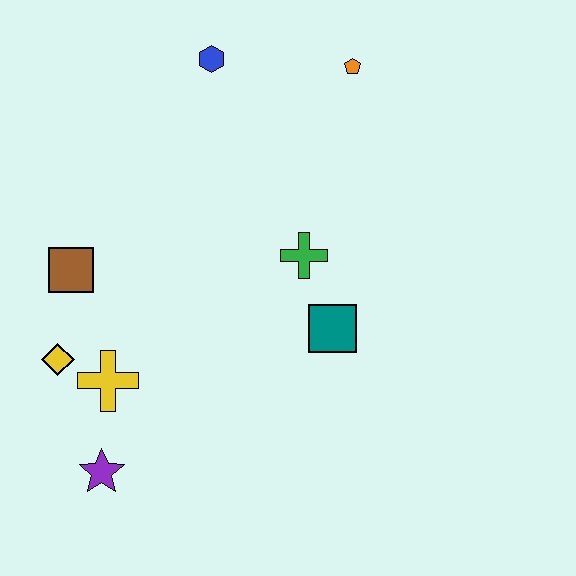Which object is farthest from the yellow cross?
The orange pentagon is farthest from the yellow cross.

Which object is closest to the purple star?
The yellow cross is closest to the purple star.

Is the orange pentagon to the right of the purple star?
Yes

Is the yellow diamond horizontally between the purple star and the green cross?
No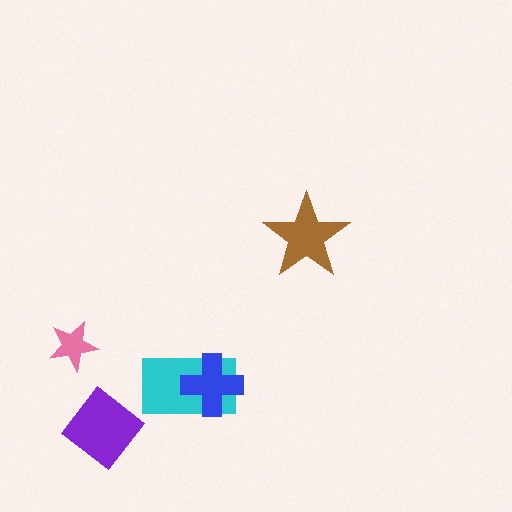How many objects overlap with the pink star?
0 objects overlap with the pink star.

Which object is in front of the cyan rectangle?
The blue cross is in front of the cyan rectangle.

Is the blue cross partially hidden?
No, no other shape covers it.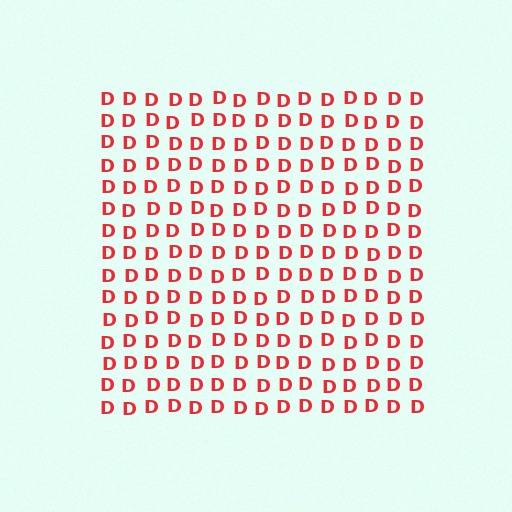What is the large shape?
The large shape is a square.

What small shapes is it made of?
It is made of small letter D's.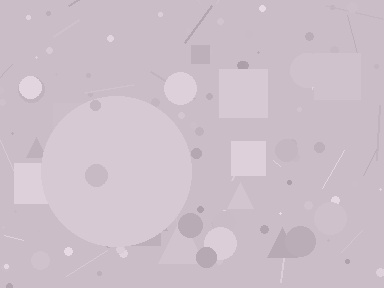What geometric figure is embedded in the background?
A circle is embedded in the background.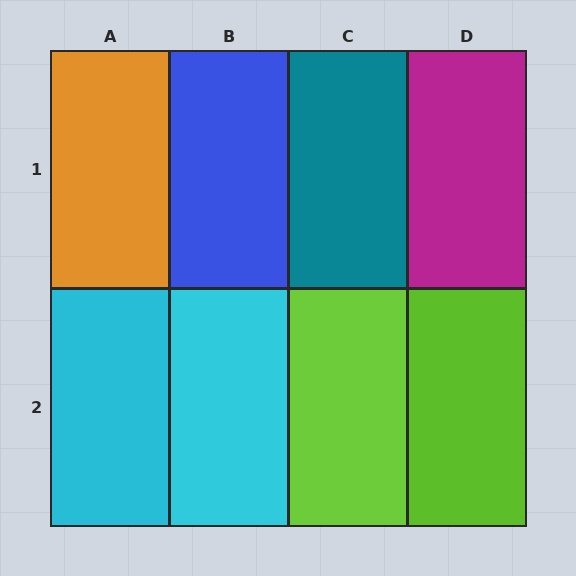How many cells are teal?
1 cell is teal.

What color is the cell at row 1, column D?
Magenta.